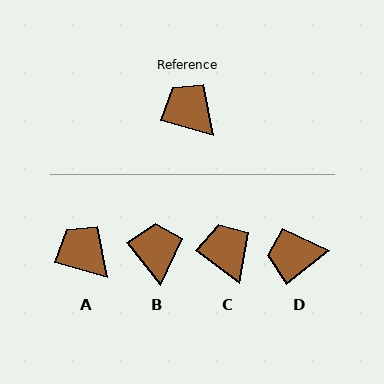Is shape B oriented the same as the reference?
No, it is off by about 36 degrees.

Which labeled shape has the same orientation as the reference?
A.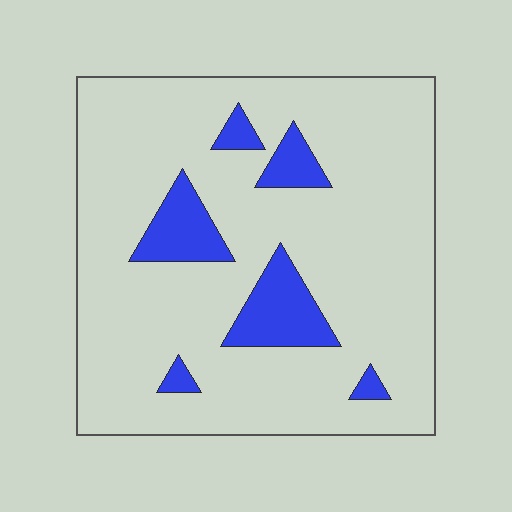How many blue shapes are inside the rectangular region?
6.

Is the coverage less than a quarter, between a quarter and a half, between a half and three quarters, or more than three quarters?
Less than a quarter.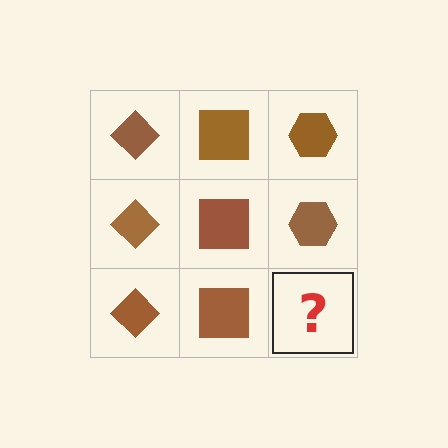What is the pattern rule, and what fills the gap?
The rule is that each column has a consistent shape. The gap should be filled with a brown hexagon.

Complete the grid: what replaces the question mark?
The question mark should be replaced with a brown hexagon.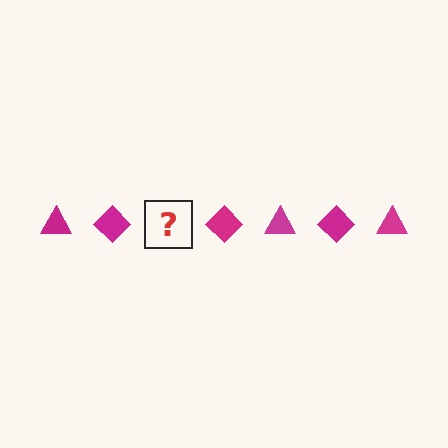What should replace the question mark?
The question mark should be replaced with a magenta triangle.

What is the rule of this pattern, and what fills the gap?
The rule is that the pattern cycles through triangle, diamond shapes in magenta. The gap should be filled with a magenta triangle.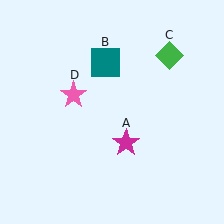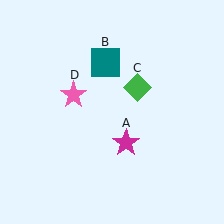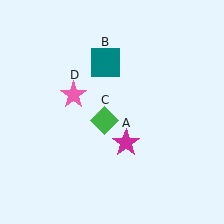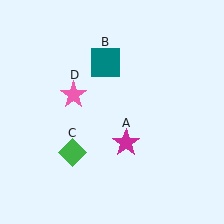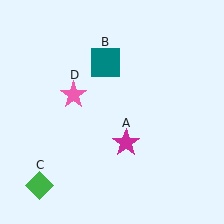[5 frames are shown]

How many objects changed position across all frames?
1 object changed position: green diamond (object C).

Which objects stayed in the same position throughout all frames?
Magenta star (object A) and teal square (object B) and pink star (object D) remained stationary.